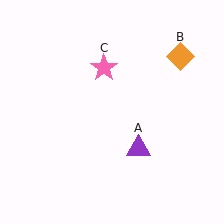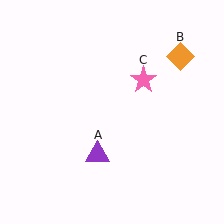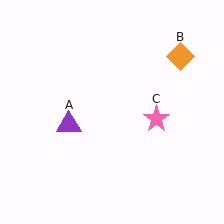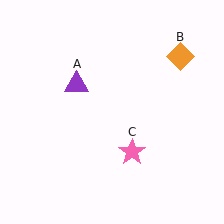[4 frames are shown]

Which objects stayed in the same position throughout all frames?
Orange diamond (object B) remained stationary.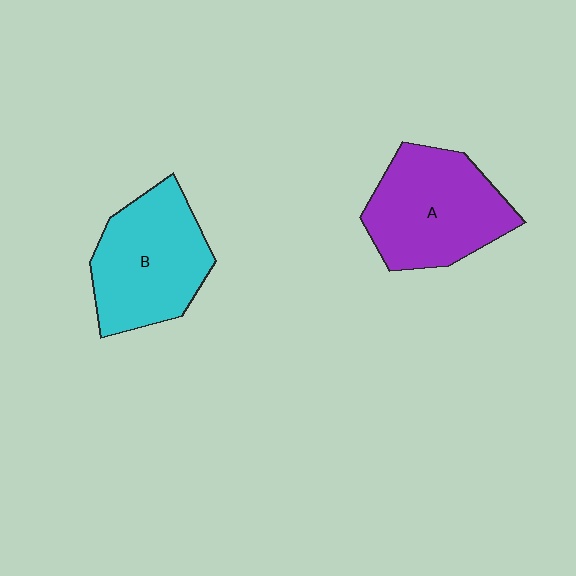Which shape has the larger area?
Shape A (purple).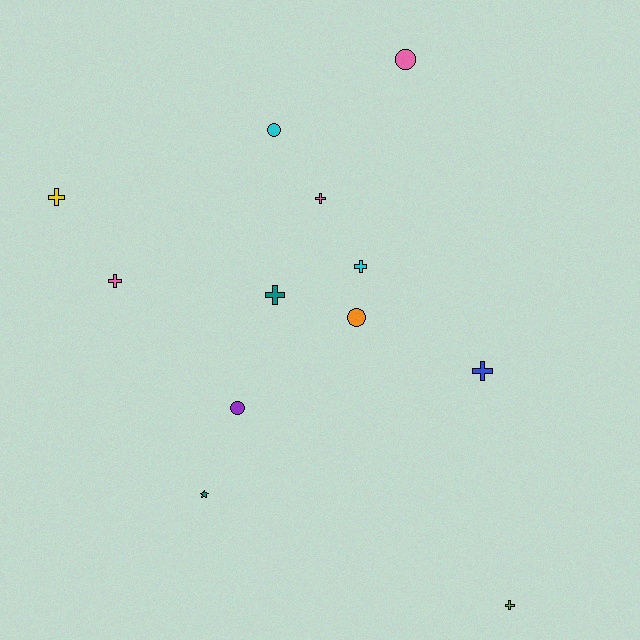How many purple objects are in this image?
There is 1 purple object.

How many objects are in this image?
There are 12 objects.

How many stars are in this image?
There is 1 star.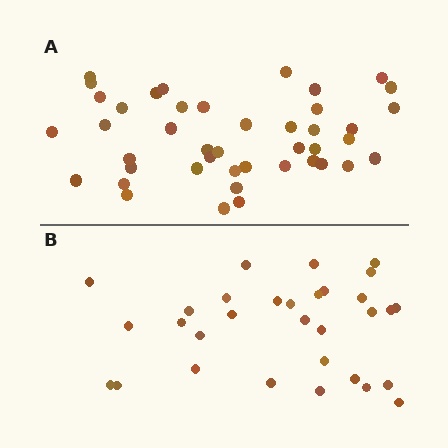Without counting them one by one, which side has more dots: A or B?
Region A (the top region) has more dots.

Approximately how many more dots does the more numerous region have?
Region A has roughly 12 or so more dots than region B.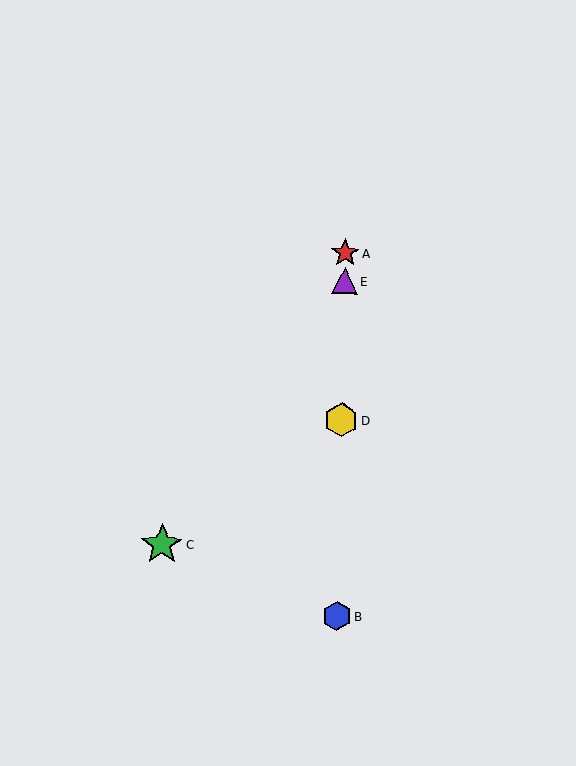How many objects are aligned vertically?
4 objects (A, B, D, E) are aligned vertically.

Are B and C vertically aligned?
No, B is at x≈337 and C is at x≈162.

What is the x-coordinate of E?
Object E is at x≈344.